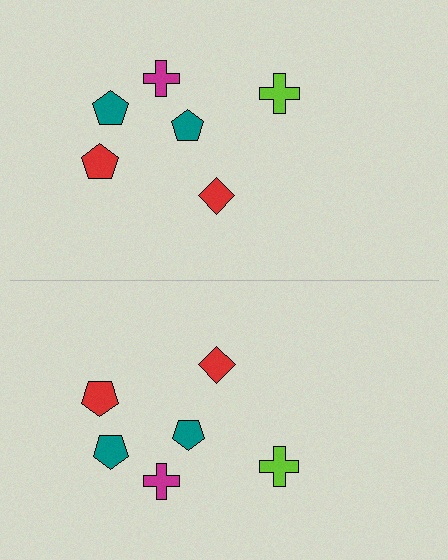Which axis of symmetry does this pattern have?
The pattern has a horizontal axis of symmetry running through the center of the image.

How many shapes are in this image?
There are 12 shapes in this image.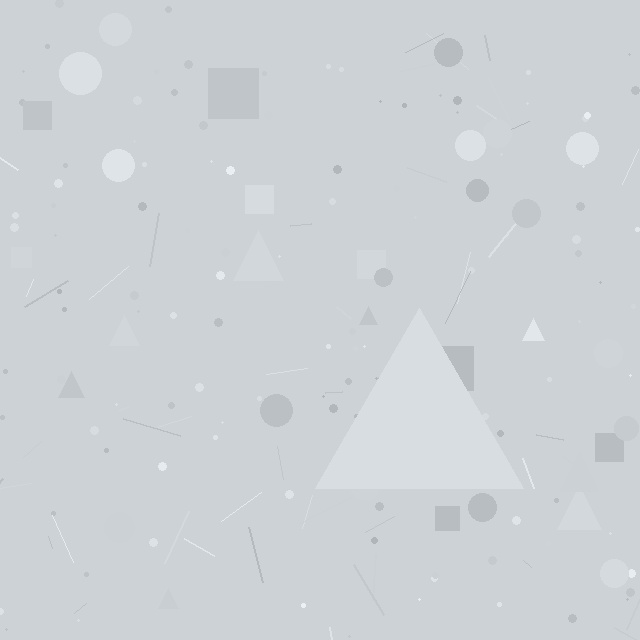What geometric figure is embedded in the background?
A triangle is embedded in the background.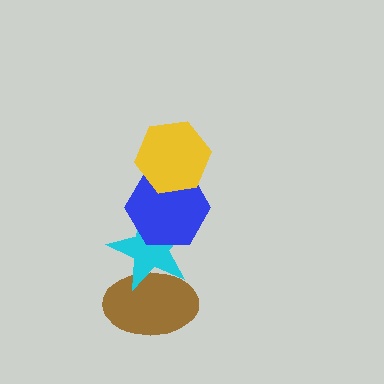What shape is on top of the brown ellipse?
The cyan star is on top of the brown ellipse.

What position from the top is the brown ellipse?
The brown ellipse is 4th from the top.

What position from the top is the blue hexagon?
The blue hexagon is 2nd from the top.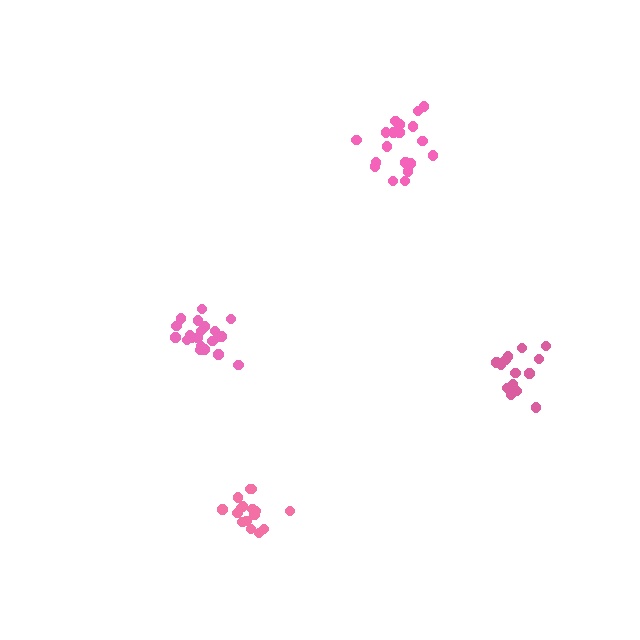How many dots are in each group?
Group 1: 16 dots, Group 2: 16 dots, Group 3: 19 dots, Group 4: 21 dots (72 total).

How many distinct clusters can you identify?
There are 4 distinct clusters.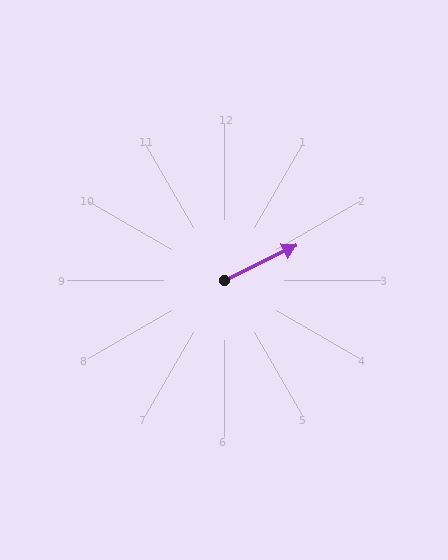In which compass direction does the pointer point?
Northeast.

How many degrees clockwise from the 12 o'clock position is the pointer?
Approximately 64 degrees.